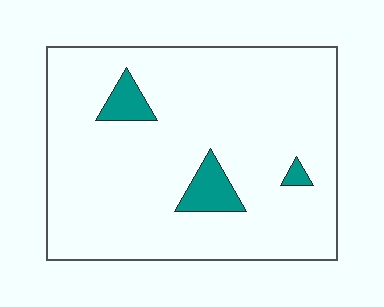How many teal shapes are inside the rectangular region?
3.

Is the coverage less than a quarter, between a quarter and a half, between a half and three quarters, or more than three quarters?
Less than a quarter.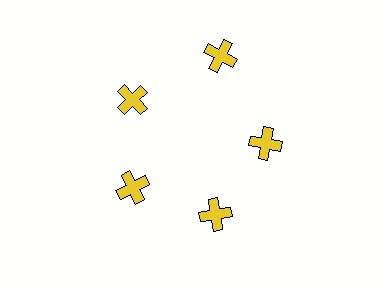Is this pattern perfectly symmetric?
No. The 5 yellow crosses are arranged in a ring, but one element near the 1 o'clock position is pushed outward from the center, breaking the 5-fold rotational symmetry.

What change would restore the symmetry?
The symmetry would be restored by moving it inward, back onto the ring so that all 5 crosses sit at equal angles and equal distance from the center.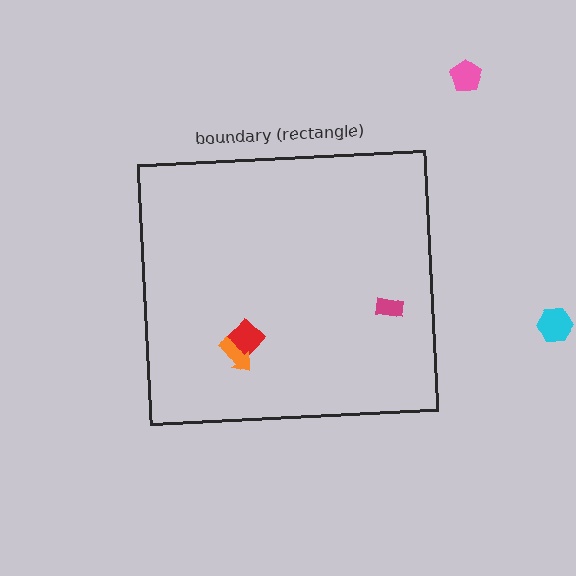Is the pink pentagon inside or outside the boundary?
Outside.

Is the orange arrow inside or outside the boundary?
Inside.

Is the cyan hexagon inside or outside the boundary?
Outside.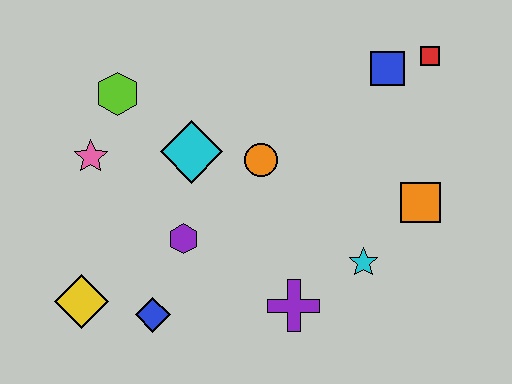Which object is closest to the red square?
The blue square is closest to the red square.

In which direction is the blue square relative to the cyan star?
The blue square is above the cyan star.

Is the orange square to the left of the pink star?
No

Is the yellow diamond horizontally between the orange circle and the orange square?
No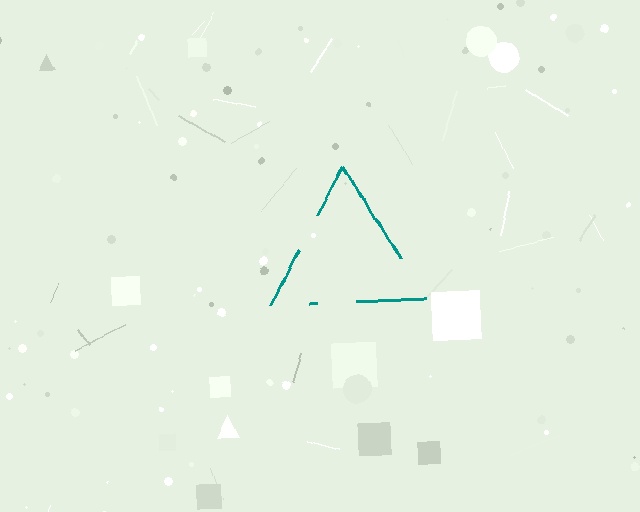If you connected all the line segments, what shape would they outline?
They would outline a triangle.